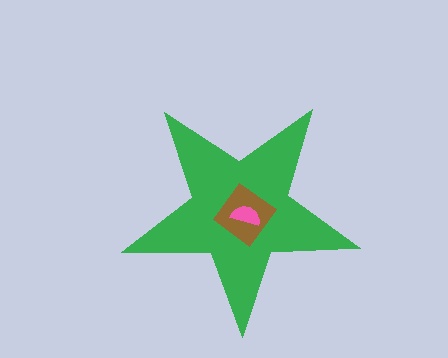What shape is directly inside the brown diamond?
The pink semicircle.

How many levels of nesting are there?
3.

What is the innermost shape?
The pink semicircle.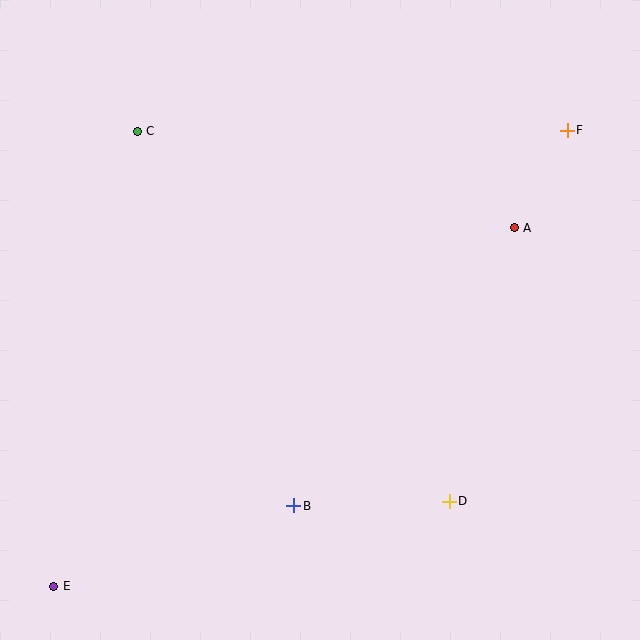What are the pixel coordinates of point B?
Point B is at (294, 506).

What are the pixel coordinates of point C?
Point C is at (137, 131).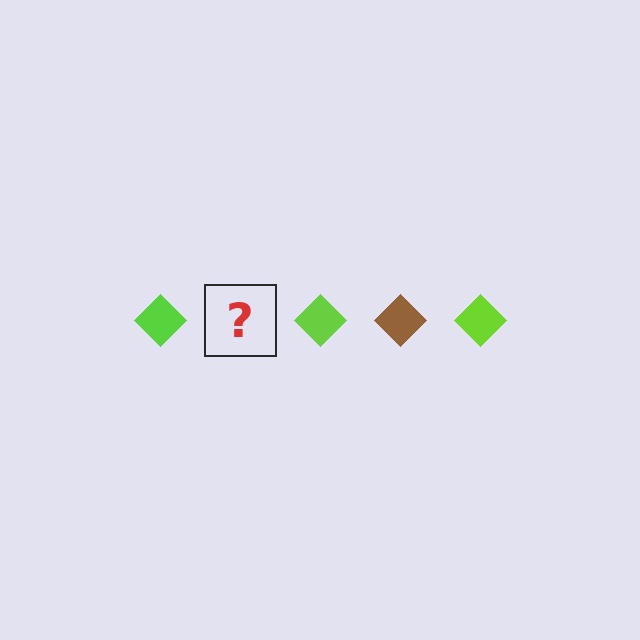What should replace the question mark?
The question mark should be replaced with a brown diamond.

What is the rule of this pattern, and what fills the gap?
The rule is that the pattern cycles through lime, brown diamonds. The gap should be filled with a brown diamond.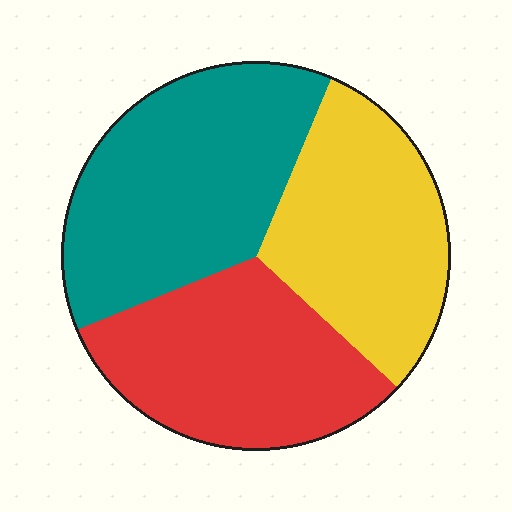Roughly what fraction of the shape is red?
Red covers 32% of the shape.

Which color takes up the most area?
Teal, at roughly 40%.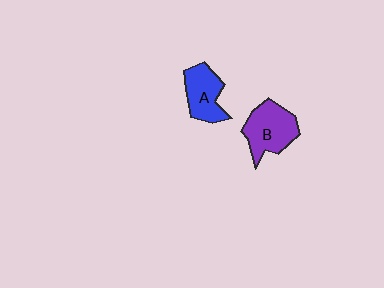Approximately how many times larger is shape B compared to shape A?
Approximately 1.2 times.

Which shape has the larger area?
Shape B (purple).